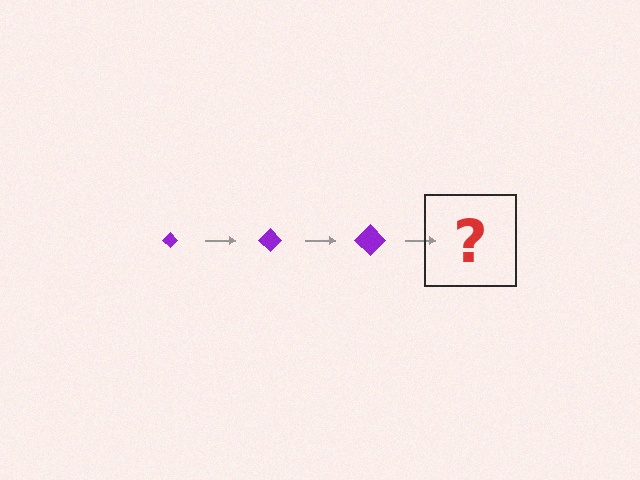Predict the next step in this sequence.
The next step is a purple diamond, larger than the previous one.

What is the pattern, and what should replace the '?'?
The pattern is that the diamond gets progressively larger each step. The '?' should be a purple diamond, larger than the previous one.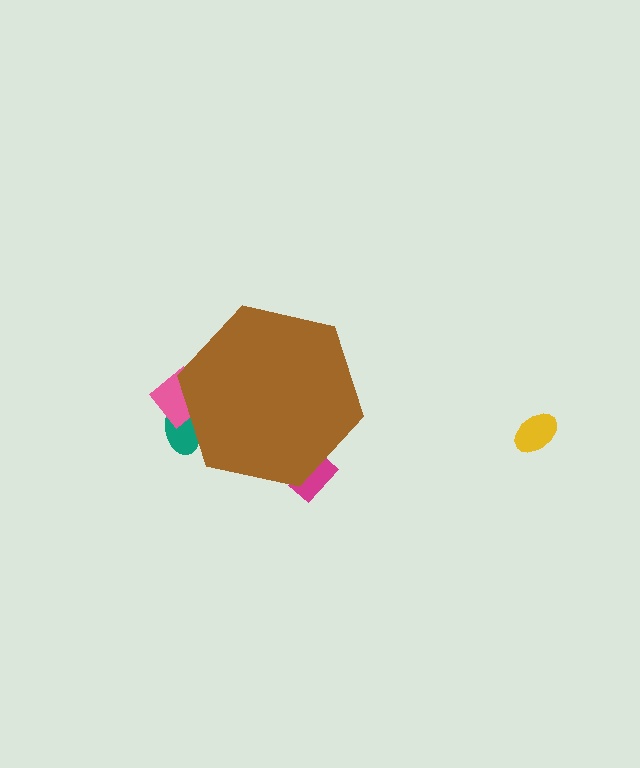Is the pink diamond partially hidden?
Yes, the pink diamond is partially hidden behind the brown hexagon.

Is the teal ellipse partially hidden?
Yes, the teal ellipse is partially hidden behind the brown hexagon.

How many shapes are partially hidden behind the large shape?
3 shapes are partially hidden.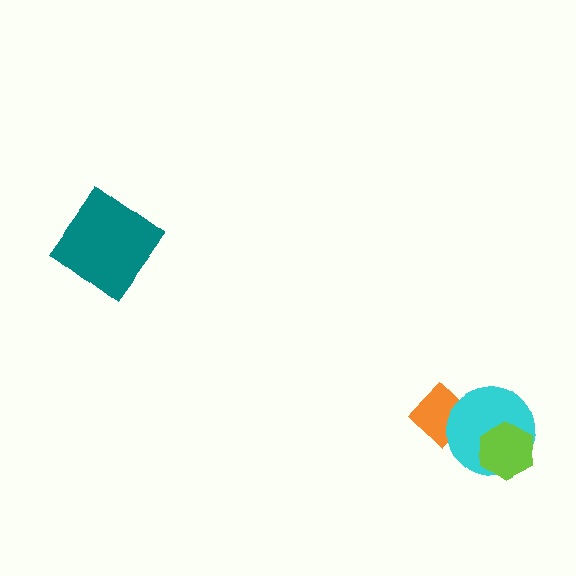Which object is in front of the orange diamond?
The cyan circle is in front of the orange diamond.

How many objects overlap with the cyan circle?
2 objects overlap with the cyan circle.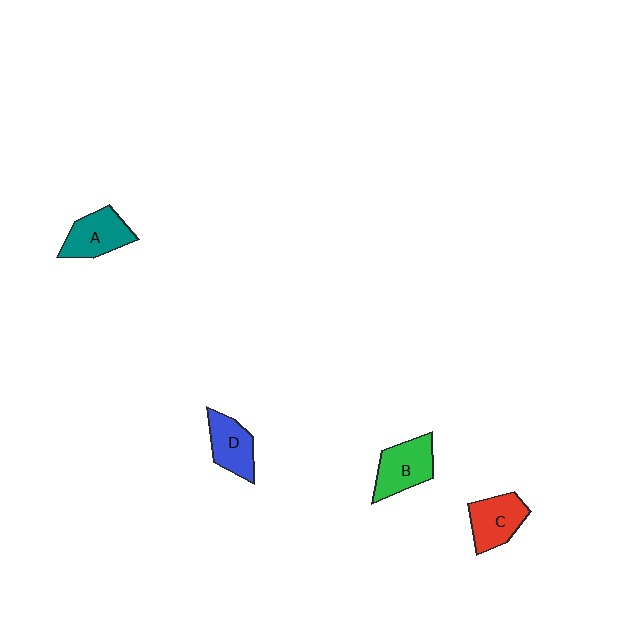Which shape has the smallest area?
Shape D (blue).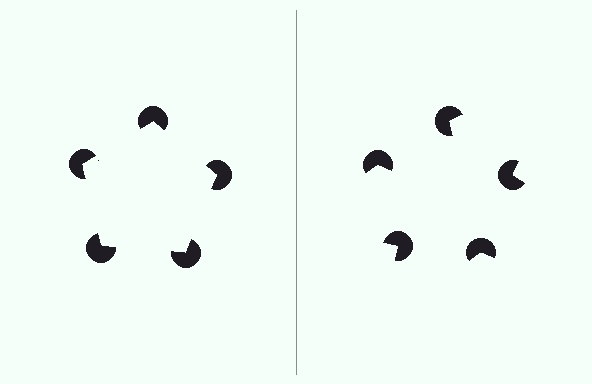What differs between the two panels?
The pac-man discs are positioned identically on both sides; only the wedge orientations differ. On the left they align to a pentagon; on the right they are misaligned.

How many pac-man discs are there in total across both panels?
10 — 5 on each side.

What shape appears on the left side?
An illusory pentagon.